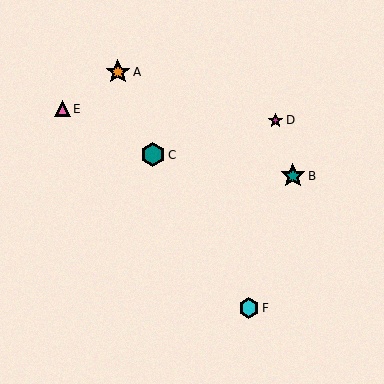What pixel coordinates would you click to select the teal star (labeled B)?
Click at (293, 176) to select the teal star B.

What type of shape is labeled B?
Shape B is a teal star.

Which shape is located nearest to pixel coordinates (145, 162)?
The teal hexagon (labeled C) at (153, 155) is nearest to that location.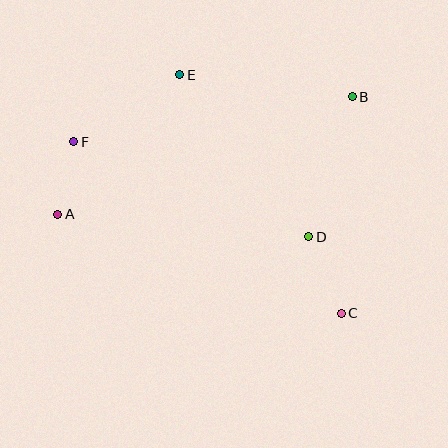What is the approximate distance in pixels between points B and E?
The distance between B and E is approximately 174 pixels.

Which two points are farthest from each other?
Points C and F are farthest from each other.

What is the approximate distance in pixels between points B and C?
The distance between B and C is approximately 217 pixels.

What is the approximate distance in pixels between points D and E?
The distance between D and E is approximately 207 pixels.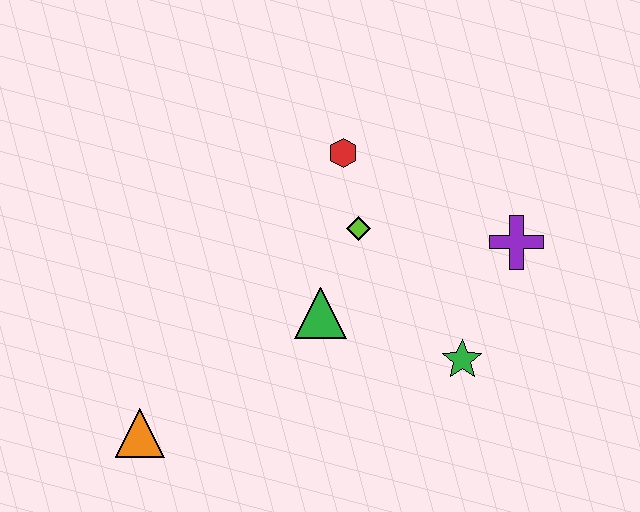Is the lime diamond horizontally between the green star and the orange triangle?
Yes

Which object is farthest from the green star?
The orange triangle is farthest from the green star.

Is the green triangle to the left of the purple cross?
Yes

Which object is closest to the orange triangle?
The green triangle is closest to the orange triangle.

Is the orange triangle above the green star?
No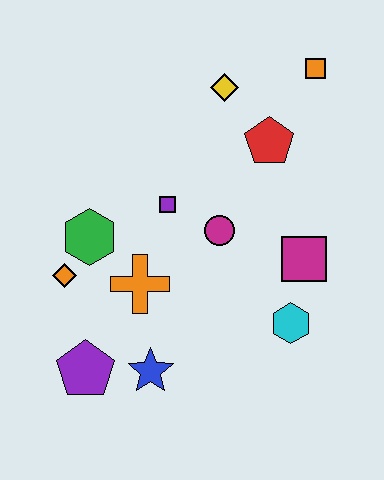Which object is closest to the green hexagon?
The orange diamond is closest to the green hexagon.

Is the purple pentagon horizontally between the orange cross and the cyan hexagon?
No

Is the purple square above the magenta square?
Yes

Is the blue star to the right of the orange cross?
Yes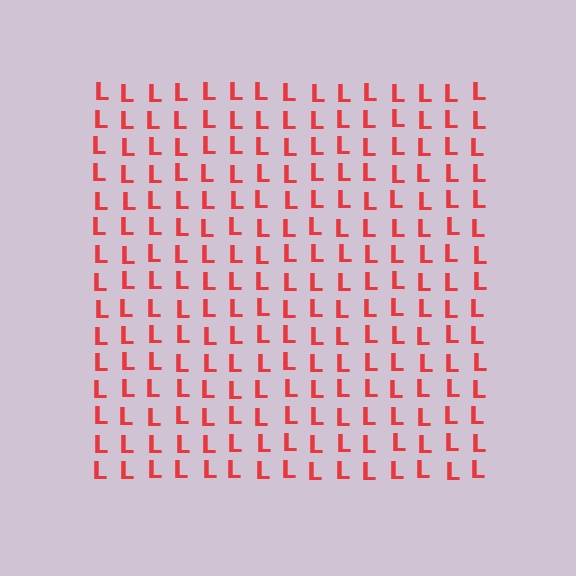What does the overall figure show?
The overall figure shows a square.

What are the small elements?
The small elements are letter L's.